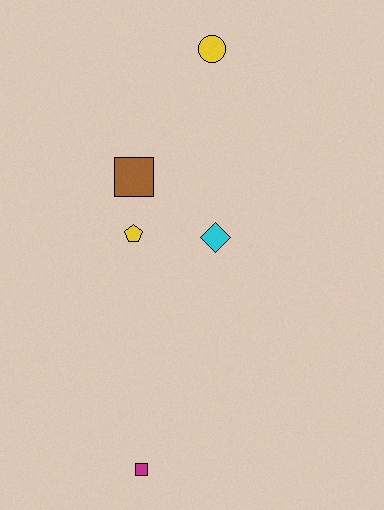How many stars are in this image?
There are no stars.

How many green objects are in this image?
There are no green objects.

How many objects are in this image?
There are 5 objects.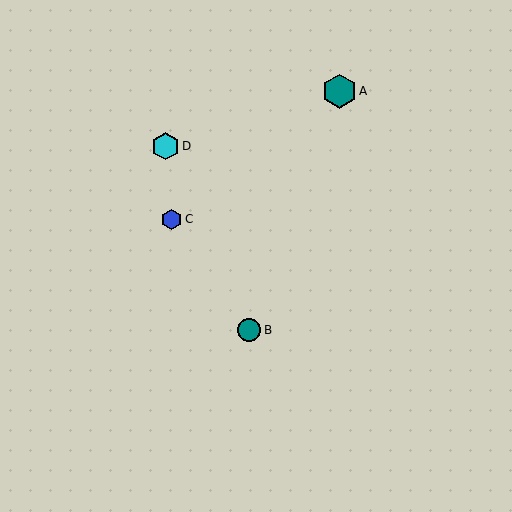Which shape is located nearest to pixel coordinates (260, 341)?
The teal circle (labeled B) at (249, 330) is nearest to that location.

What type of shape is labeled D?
Shape D is a cyan hexagon.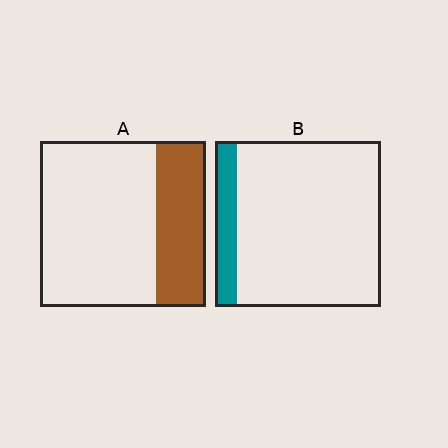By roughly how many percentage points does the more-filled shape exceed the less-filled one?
By roughly 15 percentage points (A over B).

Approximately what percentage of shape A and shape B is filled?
A is approximately 30% and B is approximately 15%.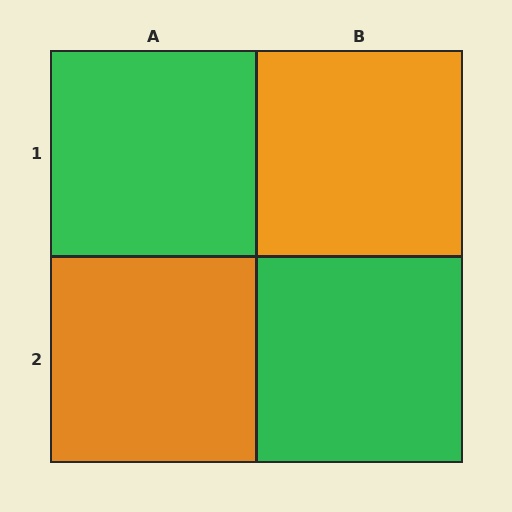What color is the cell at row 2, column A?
Orange.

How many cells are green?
2 cells are green.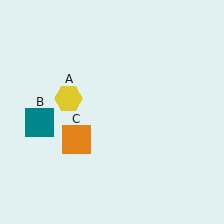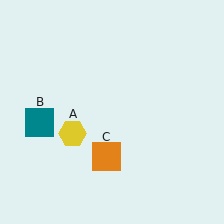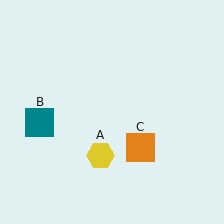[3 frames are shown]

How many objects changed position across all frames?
2 objects changed position: yellow hexagon (object A), orange square (object C).